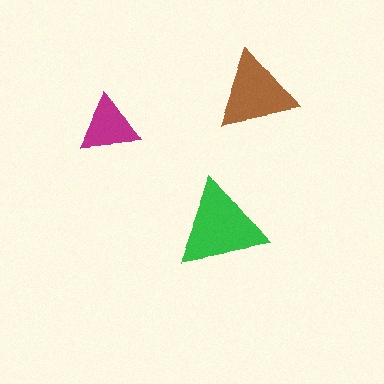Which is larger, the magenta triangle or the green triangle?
The green one.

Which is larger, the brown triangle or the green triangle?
The green one.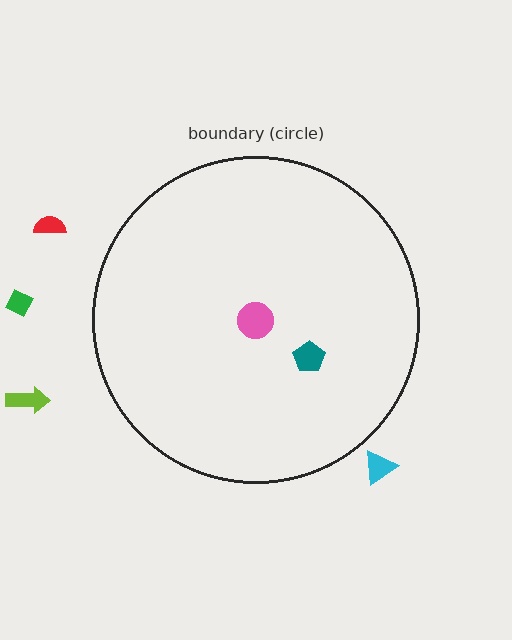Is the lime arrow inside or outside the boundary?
Outside.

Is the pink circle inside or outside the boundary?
Inside.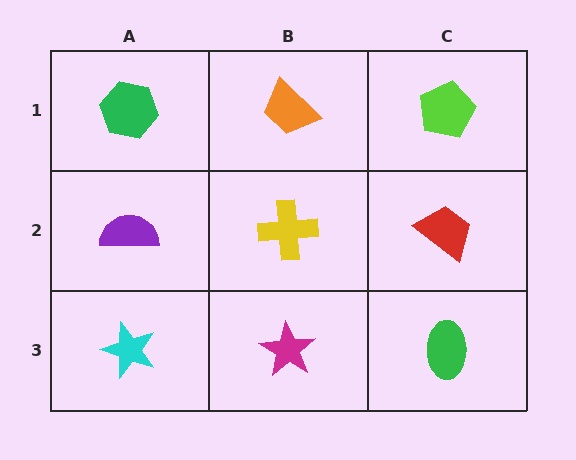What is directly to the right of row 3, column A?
A magenta star.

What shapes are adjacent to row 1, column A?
A purple semicircle (row 2, column A), an orange trapezoid (row 1, column B).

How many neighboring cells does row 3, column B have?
3.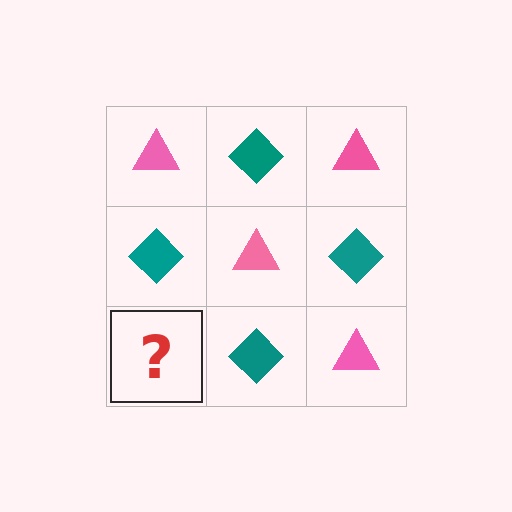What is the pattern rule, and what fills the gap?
The rule is that it alternates pink triangle and teal diamond in a checkerboard pattern. The gap should be filled with a pink triangle.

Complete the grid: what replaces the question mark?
The question mark should be replaced with a pink triangle.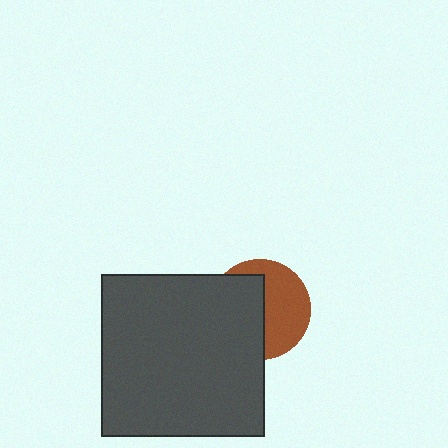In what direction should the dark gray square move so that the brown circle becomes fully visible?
The dark gray square should move left. That is the shortest direction to clear the overlap and leave the brown circle fully visible.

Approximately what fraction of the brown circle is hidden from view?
Roughly 51% of the brown circle is hidden behind the dark gray square.